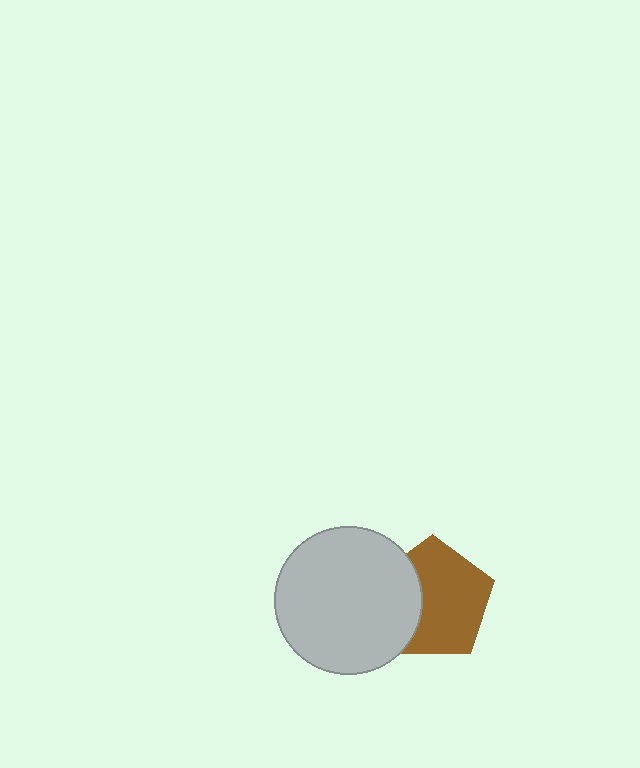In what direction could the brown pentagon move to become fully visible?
The brown pentagon could move right. That would shift it out from behind the light gray circle entirely.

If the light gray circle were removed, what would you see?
You would see the complete brown pentagon.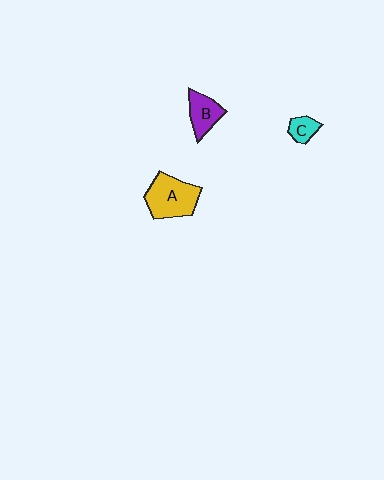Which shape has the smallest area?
Shape C (cyan).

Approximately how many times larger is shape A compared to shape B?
Approximately 1.7 times.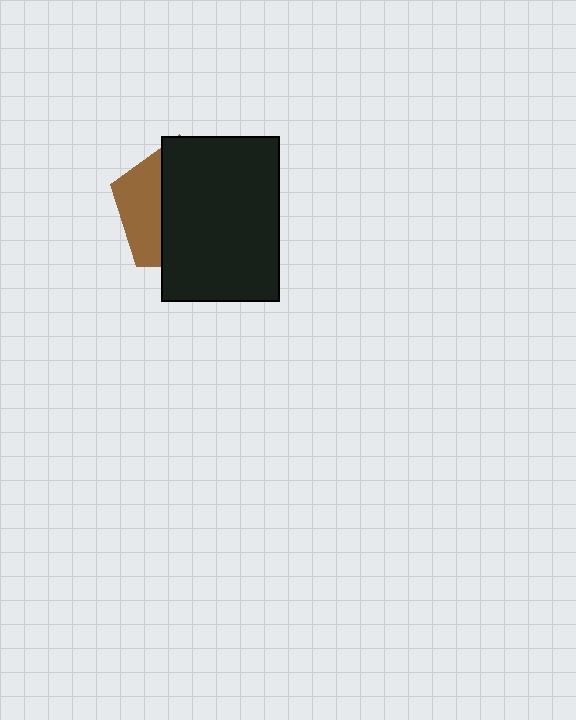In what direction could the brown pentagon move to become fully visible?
The brown pentagon could move left. That would shift it out from behind the black rectangle entirely.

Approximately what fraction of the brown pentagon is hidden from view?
Roughly 68% of the brown pentagon is hidden behind the black rectangle.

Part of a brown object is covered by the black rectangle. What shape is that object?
It is a pentagon.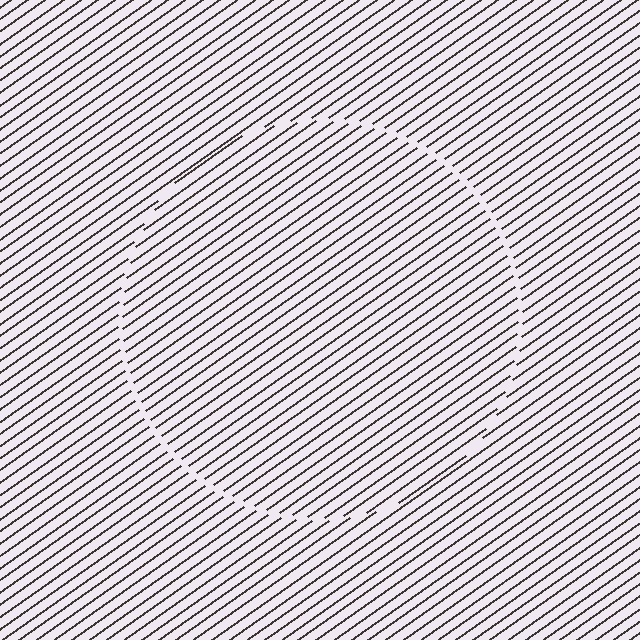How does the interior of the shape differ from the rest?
The interior of the shape contains the same grating, shifted by half a period — the contour is defined by the phase discontinuity where line-ends from the inner and outer gratings abut.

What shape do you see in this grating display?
An illusory circle. The interior of the shape contains the same grating, shifted by half a period — the contour is defined by the phase discontinuity where line-ends from the inner and outer gratings abut.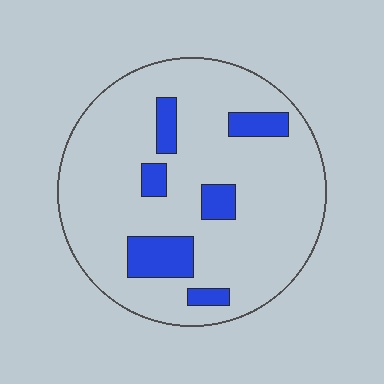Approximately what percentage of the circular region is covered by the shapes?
Approximately 15%.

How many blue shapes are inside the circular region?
6.